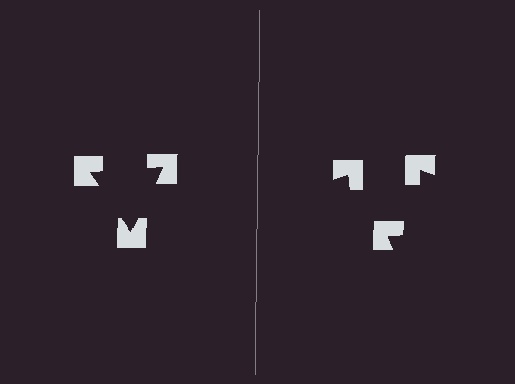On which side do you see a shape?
An illusory triangle appears on the left side. On the right side the wedge cuts are rotated, so no coherent shape forms.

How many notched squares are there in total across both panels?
6 — 3 on each side.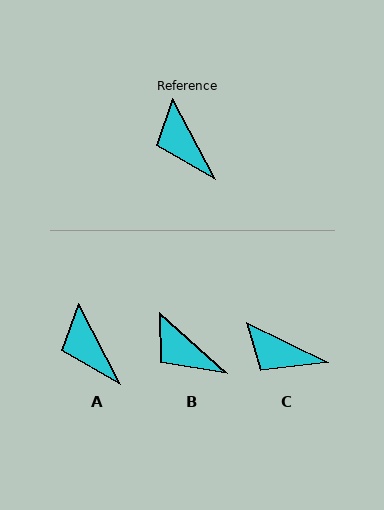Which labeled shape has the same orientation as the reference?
A.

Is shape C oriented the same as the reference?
No, it is off by about 36 degrees.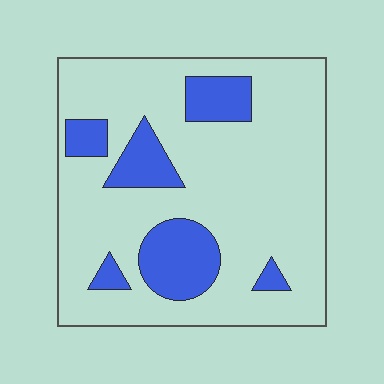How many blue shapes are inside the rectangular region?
6.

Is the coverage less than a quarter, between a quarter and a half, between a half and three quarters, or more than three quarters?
Less than a quarter.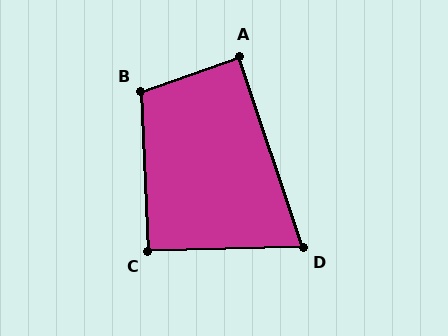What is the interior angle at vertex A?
Approximately 89 degrees (approximately right).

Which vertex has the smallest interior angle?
D, at approximately 73 degrees.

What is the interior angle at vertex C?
Approximately 91 degrees (approximately right).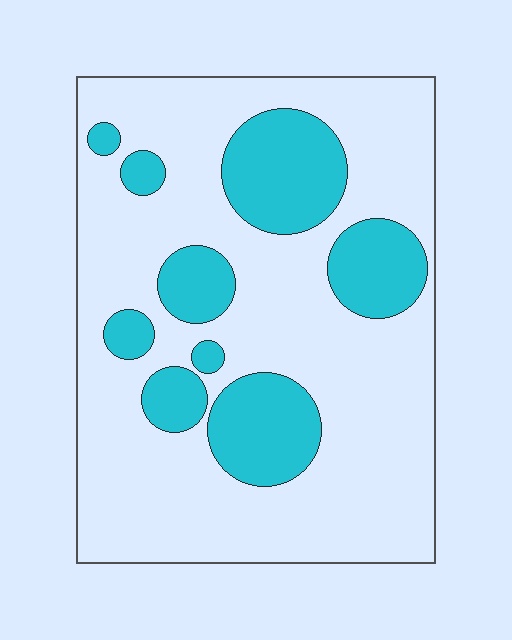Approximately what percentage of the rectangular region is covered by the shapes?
Approximately 25%.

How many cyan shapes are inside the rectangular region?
9.